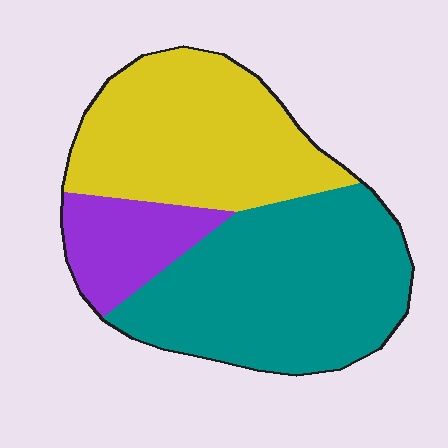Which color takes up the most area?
Teal, at roughly 45%.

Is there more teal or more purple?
Teal.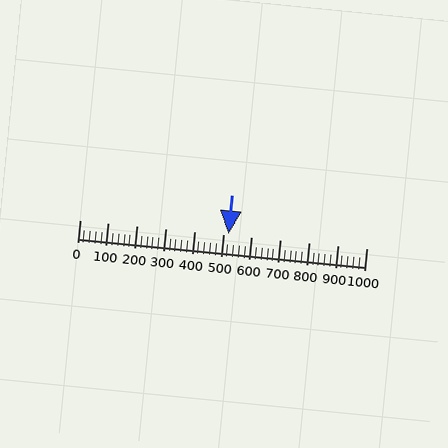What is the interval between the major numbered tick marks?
The major tick marks are spaced 100 units apart.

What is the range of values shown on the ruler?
The ruler shows values from 0 to 1000.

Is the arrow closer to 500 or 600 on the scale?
The arrow is closer to 500.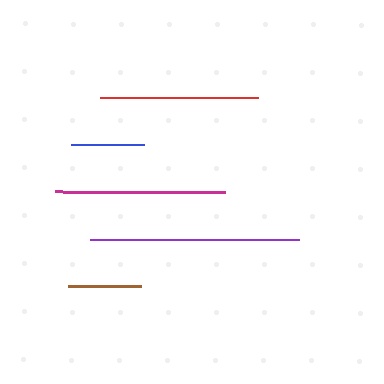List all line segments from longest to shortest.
From longest to shortest: purple, magenta, red, blue, brown.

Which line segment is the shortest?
The brown line is the shortest at approximately 73 pixels.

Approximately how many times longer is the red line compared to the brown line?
The red line is approximately 2.2 times the length of the brown line.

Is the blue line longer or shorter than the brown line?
The blue line is longer than the brown line.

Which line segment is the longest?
The purple line is the longest at approximately 209 pixels.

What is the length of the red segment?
The red segment is approximately 159 pixels long.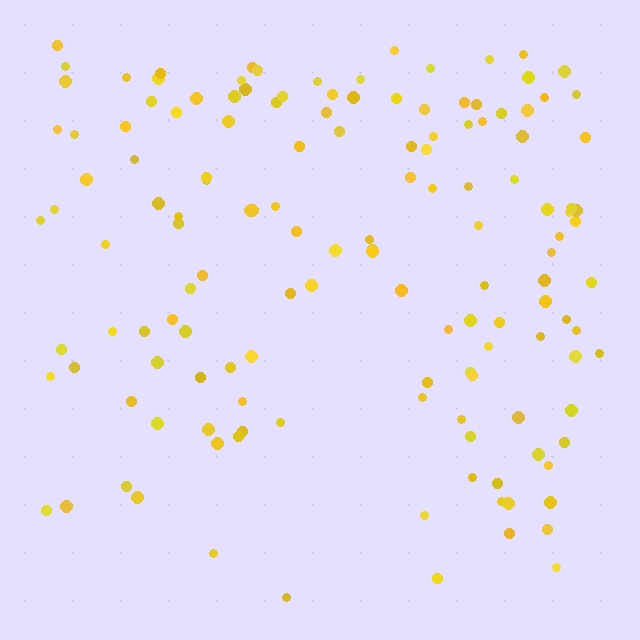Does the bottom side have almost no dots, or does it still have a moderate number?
Still a moderate number, just noticeably fewer than the top.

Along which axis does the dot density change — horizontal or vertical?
Vertical.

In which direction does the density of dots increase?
From bottom to top, with the top side densest.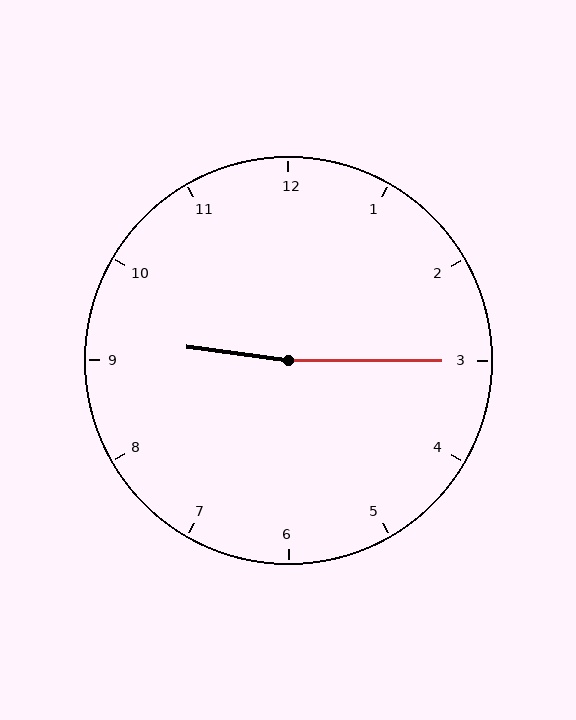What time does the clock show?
9:15.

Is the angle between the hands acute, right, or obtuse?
It is obtuse.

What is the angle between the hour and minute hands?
Approximately 172 degrees.